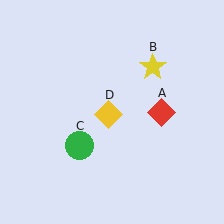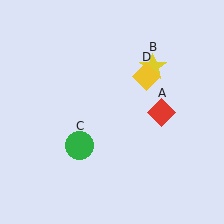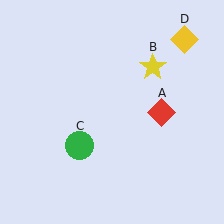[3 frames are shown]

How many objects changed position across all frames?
1 object changed position: yellow diamond (object D).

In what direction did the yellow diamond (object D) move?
The yellow diamond (object D) moved up and to the right.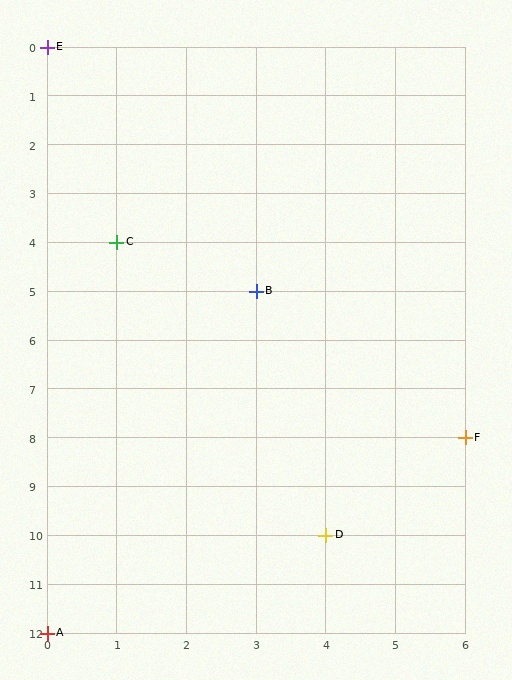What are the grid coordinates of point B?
Point B is at grid coordinates (3, 5).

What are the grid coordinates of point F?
Point F is at grid coordinates (6, 8).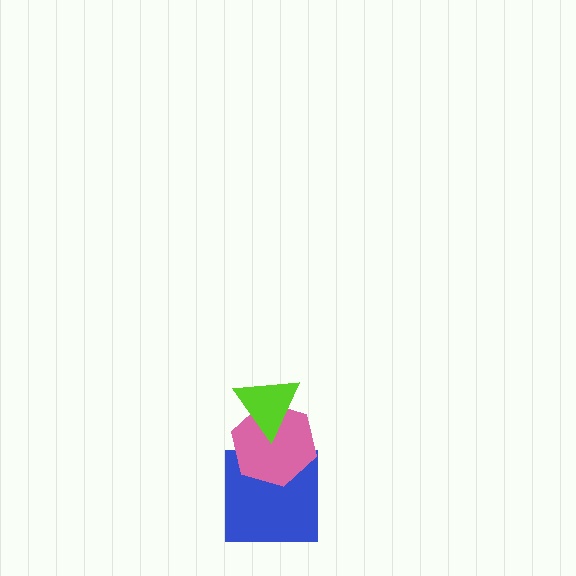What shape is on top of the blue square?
The pink hexagon is on top of the blue square.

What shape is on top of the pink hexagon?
The lime triangle is on top of the pink hexagon.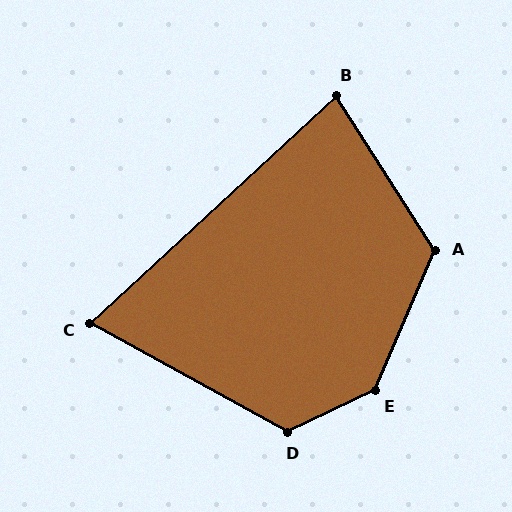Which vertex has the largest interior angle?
E, at approximately 139 degrees.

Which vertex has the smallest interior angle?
C, at approximately 72 degrees.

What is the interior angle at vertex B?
Approximately 80 degrees (acute).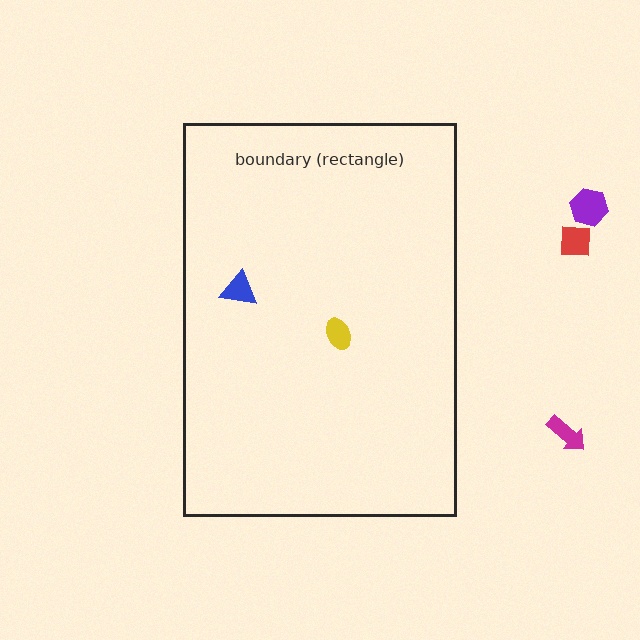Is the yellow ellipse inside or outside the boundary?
Inside.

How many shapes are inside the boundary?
2 inside, 3 outside.